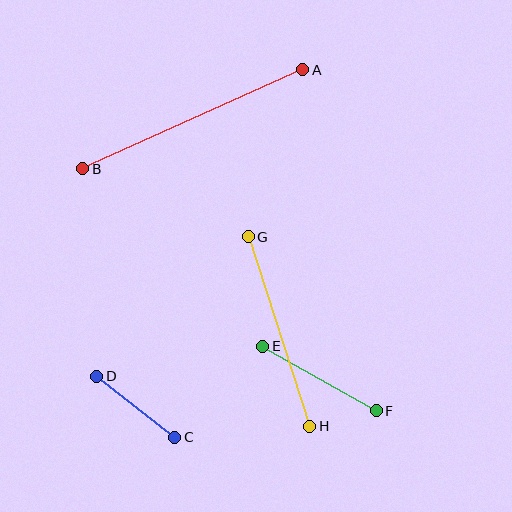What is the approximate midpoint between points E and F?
The midpoint is at approximately (319, 379) pixels.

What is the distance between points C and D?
The distance is approximately 99 pixels.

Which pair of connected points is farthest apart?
Points A and B are farthest apart.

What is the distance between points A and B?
The distance is approximately 241 pixels.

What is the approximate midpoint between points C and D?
The midpoint is at approximately (136, 407) pixels.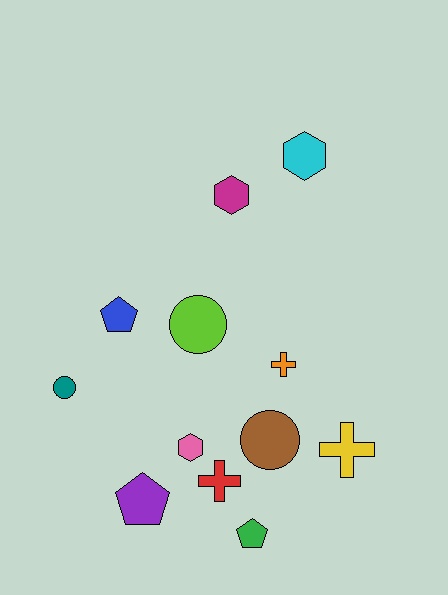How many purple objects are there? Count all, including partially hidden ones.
There is 1 purple object.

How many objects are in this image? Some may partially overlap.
There are 12 objects.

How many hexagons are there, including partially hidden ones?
There are 3 hexagons.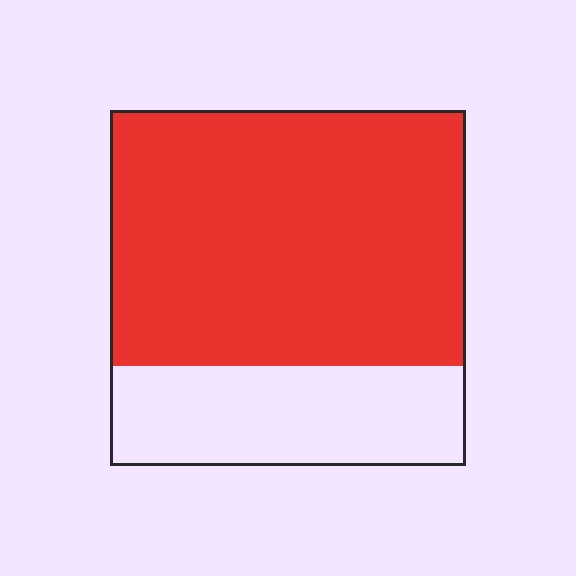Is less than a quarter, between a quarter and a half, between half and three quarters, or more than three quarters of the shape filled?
Between half and three quarters.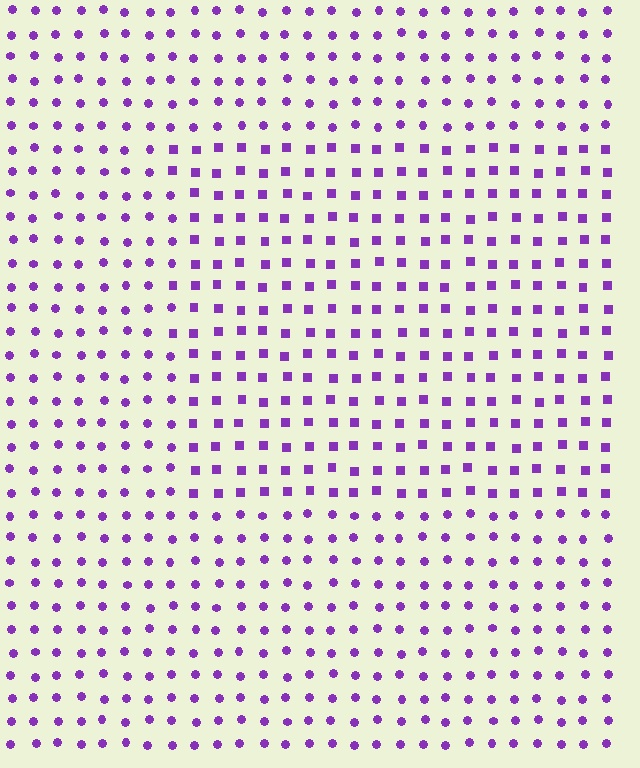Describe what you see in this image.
The image is filled with small purple elements arranged in a uniform grid. A rectangle-shaped region contains squares, while the surrounding area contains circles. The boundary is defined purely by the change in element shape.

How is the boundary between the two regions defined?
The boundary is defined by a change in element shape: squares inside vs. circles outside. All elements share the same color and spacing.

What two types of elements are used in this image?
The image uses squares inside the rectangle region and circles outside it.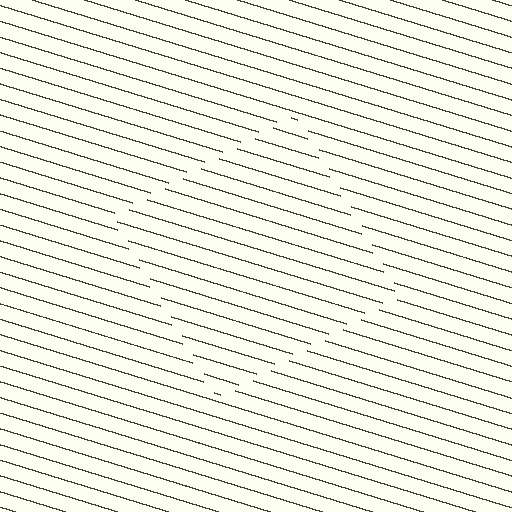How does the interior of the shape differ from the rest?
The interior of the shape contains the same grating, shifted by half a period — the contour is defined by the phase discontinuity where line-ends from the inner and outer gratings abut.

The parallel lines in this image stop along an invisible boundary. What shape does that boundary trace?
An illusory square. The interior of the shape contains the same grating, shifted by half a period — the contour is defined by the phase discontinuity where line-ends from the inner and outer gratings abut.